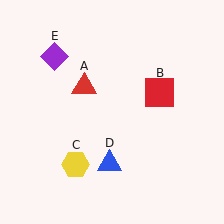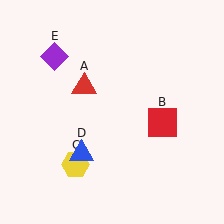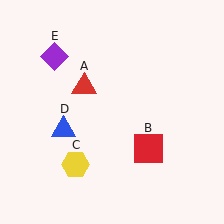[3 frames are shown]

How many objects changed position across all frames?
2 objects changed position: red square (object B), blue triangle (object D).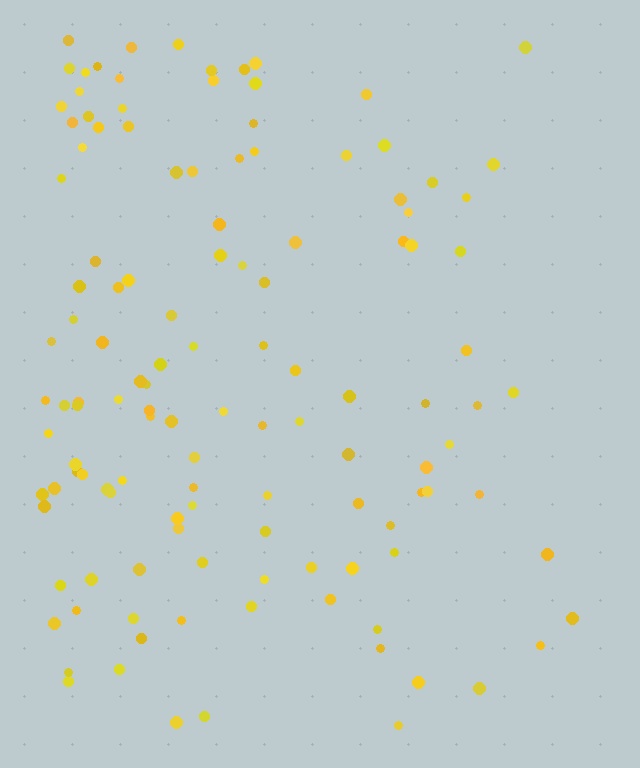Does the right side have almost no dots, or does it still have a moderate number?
Still a moderate number, just noticeably fewer than the left.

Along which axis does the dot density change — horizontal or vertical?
Horizontal.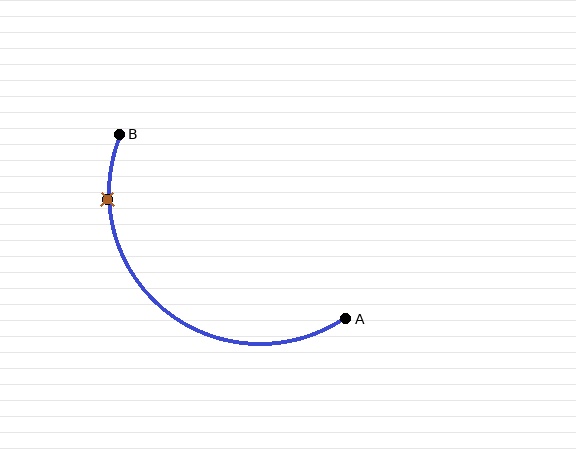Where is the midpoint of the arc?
The arc midpoint is the point on the curve farthest from the straight line joining A and B. It sits below and to the left of that line.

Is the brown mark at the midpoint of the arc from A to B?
No. The brown mark lies on the arc but is closer to endpoint B. The arc midpoint would be at the point on the curve equidistant along the arc from both A and B.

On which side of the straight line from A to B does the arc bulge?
The arc bulges below and to the left of the straight line connecting A and B.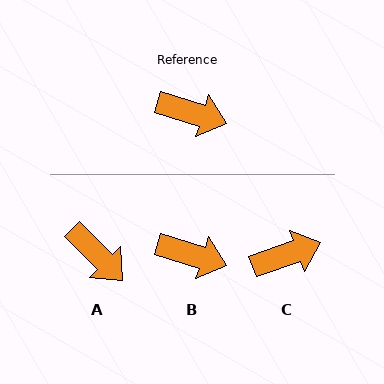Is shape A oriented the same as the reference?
No, it is off by about 28 degrees.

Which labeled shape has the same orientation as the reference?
B.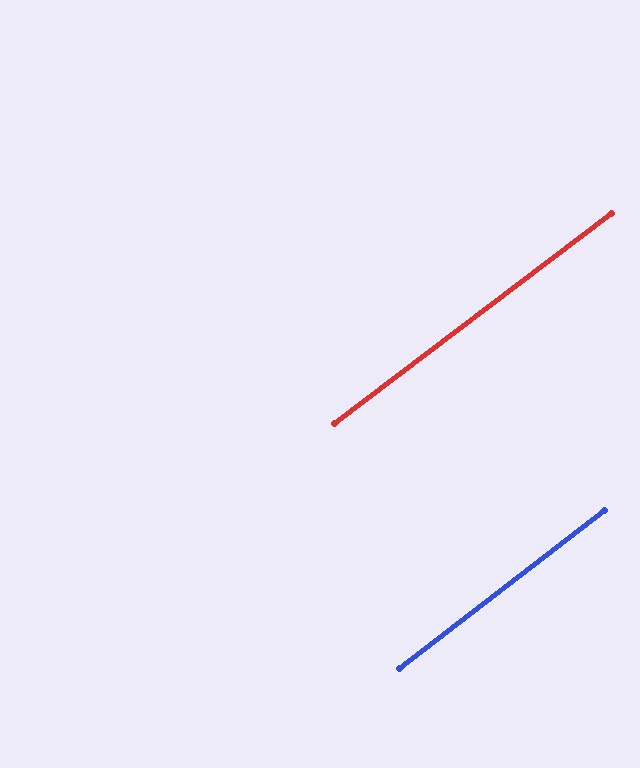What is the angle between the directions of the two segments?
Approximately 1 degree.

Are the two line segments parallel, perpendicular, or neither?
Parallel — their directions differ by only 0.6°.